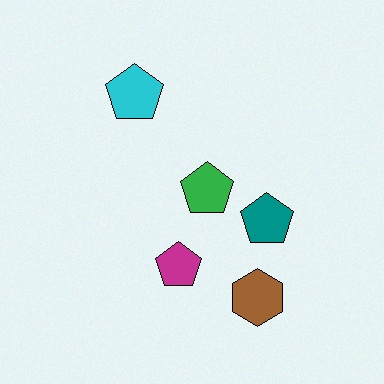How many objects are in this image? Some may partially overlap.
There are 5 objects.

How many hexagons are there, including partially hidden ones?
There is 1 hexagon.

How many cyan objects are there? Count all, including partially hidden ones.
There is 1 cyan object.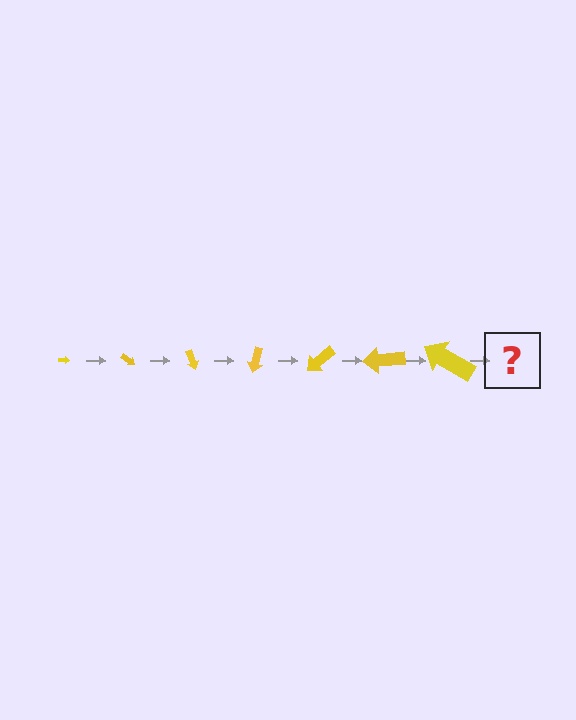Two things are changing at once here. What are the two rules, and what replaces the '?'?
The two rules are that the arrow grows larger each step and it rotates 35 degrees each step. The '?' should be an arrow, larger than the previous one and rotated 245 degrees from the start.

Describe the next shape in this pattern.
It should be an arrow, larger than the previous one and rotated 245 degrees from the start.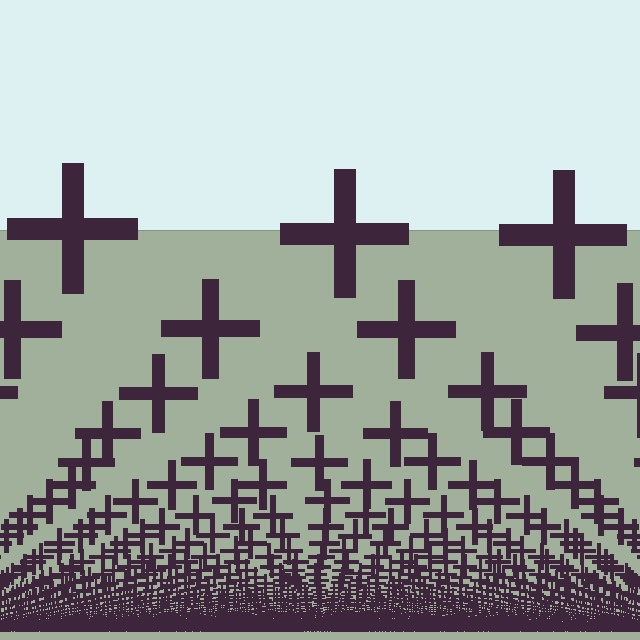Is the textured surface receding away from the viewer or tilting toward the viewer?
The surface appears to tilt toward the viewer. Texture elements get larger and sparser toward the top.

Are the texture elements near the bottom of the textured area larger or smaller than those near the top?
Smaller. The gradient is inverted — elements near the bottom are smaller and denser.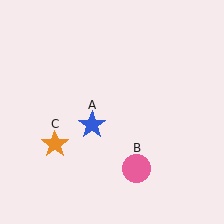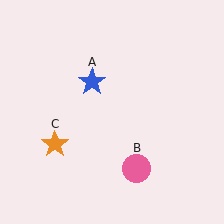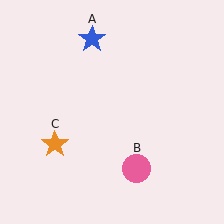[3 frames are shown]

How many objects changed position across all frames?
1 object changed position: blue star (object A).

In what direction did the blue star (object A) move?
The blue star (object A) moved up.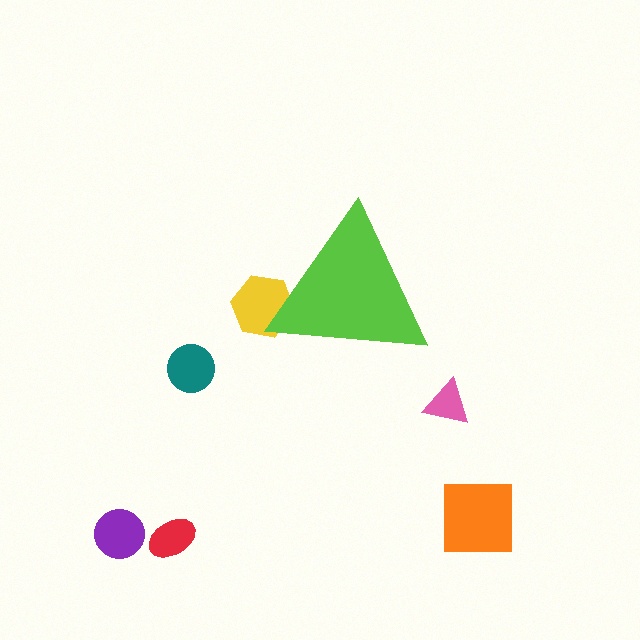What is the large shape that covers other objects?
A lime triangle.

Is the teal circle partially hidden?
No, the teal circle is fully visible.